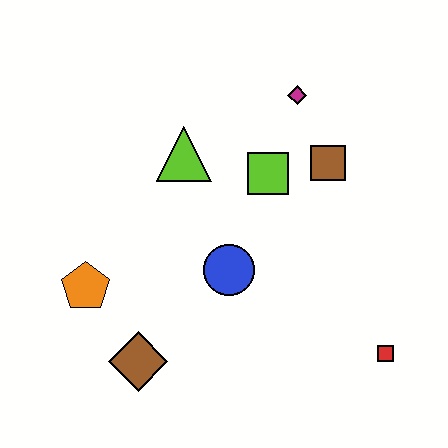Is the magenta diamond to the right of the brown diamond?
Yes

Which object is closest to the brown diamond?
The orange pentagon is closest to the brown diamond.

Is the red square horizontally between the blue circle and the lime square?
No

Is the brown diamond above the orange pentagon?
No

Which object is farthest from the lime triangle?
The red square is farthest from the lime triangle.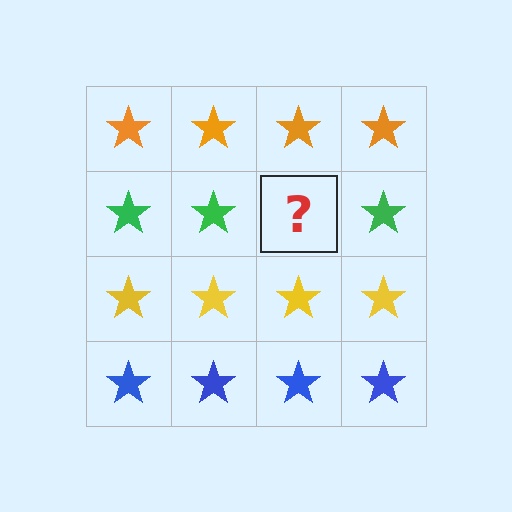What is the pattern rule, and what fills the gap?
The rule is that each row has a consistent color. The gap should be filled with a green star.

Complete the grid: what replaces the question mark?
The question mark should be replaced with a green star.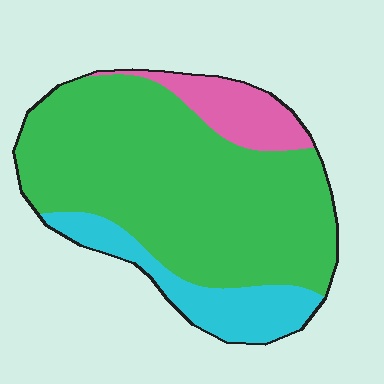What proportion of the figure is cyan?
Cyan covers roughly 15% of the figure.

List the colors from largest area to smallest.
From largest to smallest: green, cyan, pink.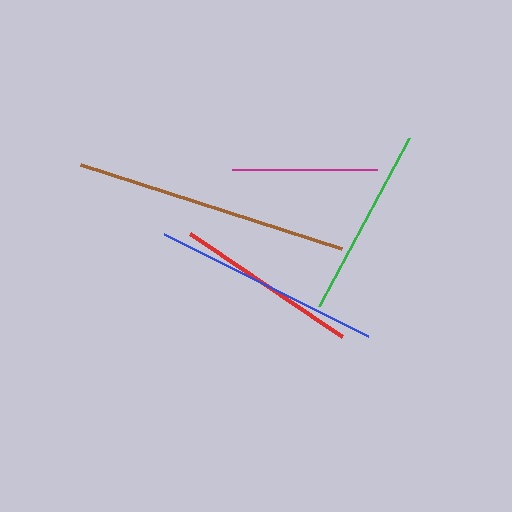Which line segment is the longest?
The brown line is the longest at approximately 275 pixels.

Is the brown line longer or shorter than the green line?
The brown line is longer than the green line.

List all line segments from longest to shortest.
From longest to shortest: brown, blue, green, red, magenta.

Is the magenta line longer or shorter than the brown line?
The brown line is longer than the magenta line.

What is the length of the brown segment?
The brown segment is approximately 275 pixels long.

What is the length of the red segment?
The red segment is approximately 184 pixels long.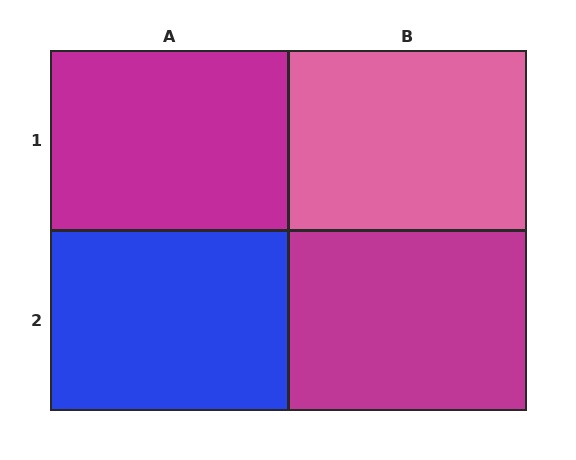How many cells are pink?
1 cell is pink.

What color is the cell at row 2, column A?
Blue.